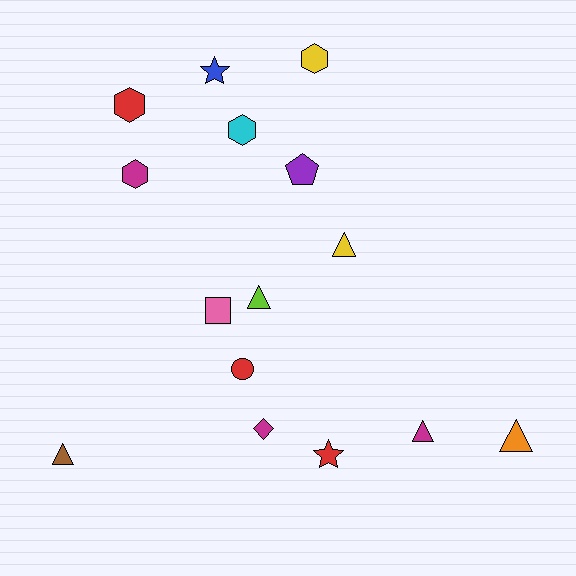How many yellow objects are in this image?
There are 2 yellow objects.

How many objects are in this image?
There are 15 objects.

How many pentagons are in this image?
There is 1 pentagon.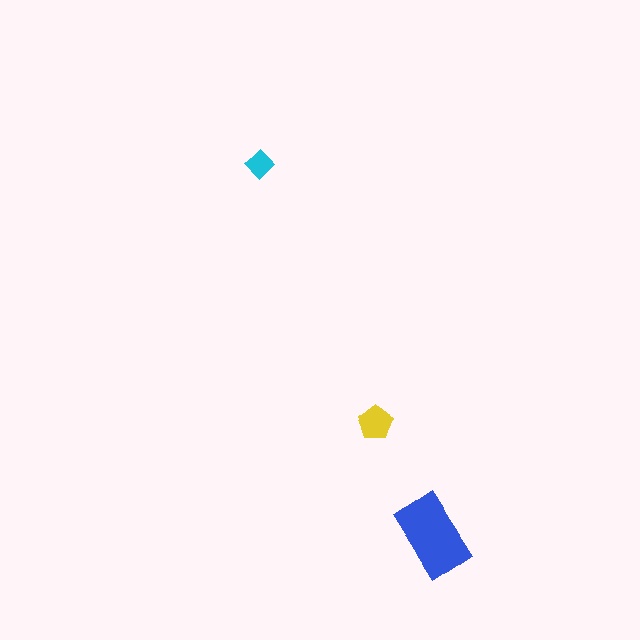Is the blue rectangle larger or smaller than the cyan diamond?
Larger.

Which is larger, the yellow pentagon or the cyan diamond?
The yellow pentagon.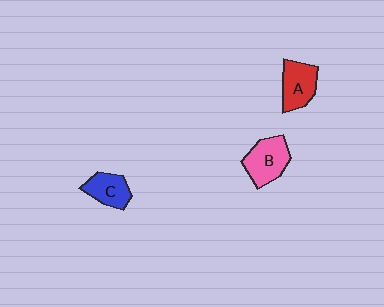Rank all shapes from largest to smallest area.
From largest to smallest: B (pink), A (red), C (blue).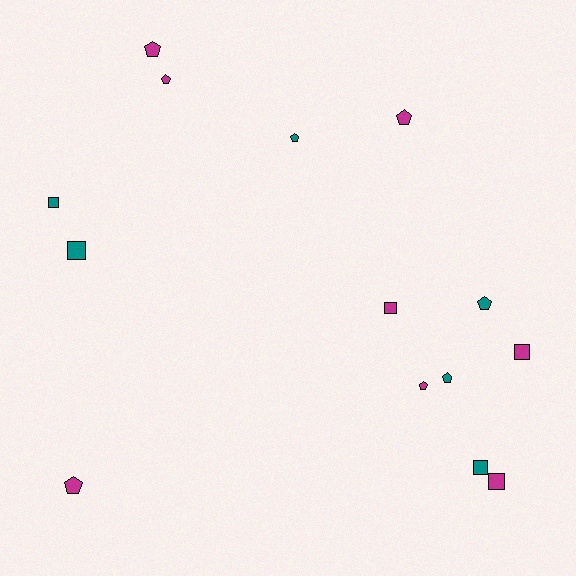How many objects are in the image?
There are 14 objects.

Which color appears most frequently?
Magenta, with 8 objects.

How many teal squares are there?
There are 3 teal squares.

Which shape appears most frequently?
Pentagon, with 8 objects.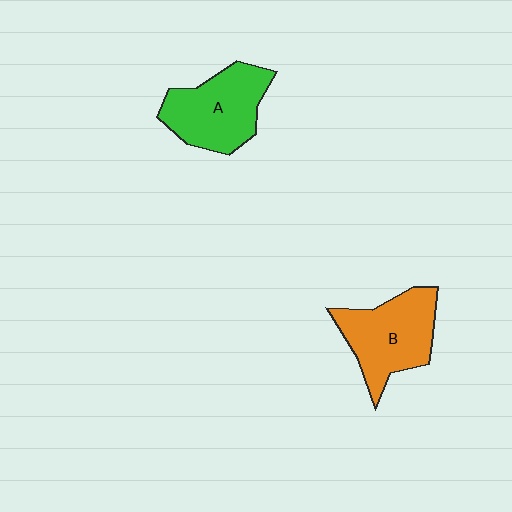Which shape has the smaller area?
Shape A (green).